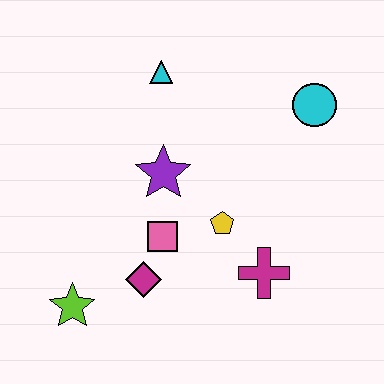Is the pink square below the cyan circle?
Yes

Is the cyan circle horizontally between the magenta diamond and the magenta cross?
No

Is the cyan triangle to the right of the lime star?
Yes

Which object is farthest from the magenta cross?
The cyan triangle is farthest from the magenta cross.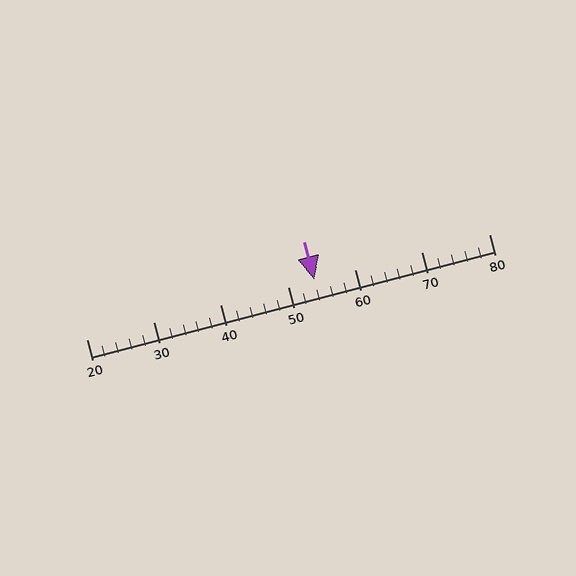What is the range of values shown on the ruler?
The ruler shows values from 20 to 80.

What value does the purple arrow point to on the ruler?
The purple arrow points to approximately 54.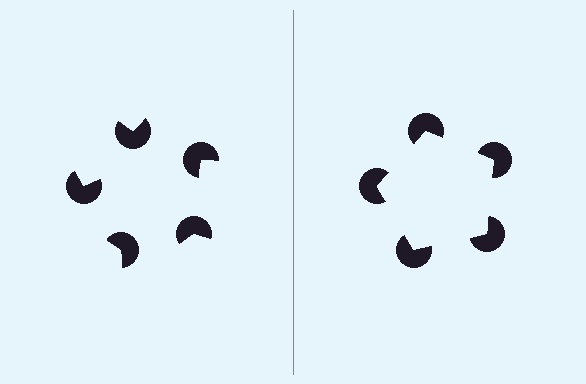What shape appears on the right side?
An illusory pentagon.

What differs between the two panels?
The pac-man discs are positioned identically on both sides; only the wedge orientations differ. On the right they align to a pentagon; on the left they are misaligned.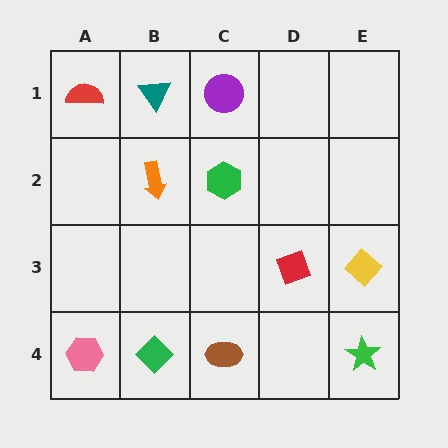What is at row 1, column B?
A teal triangle.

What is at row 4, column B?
A green diamond.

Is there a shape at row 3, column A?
No, that cell is empty.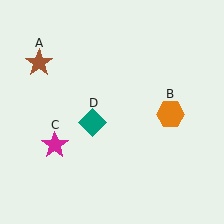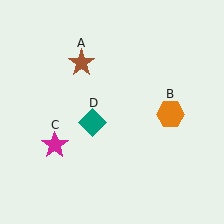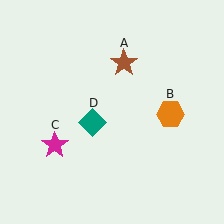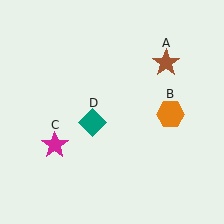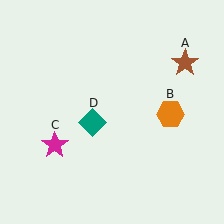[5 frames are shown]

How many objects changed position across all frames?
1 object changed position: brown star (object A).